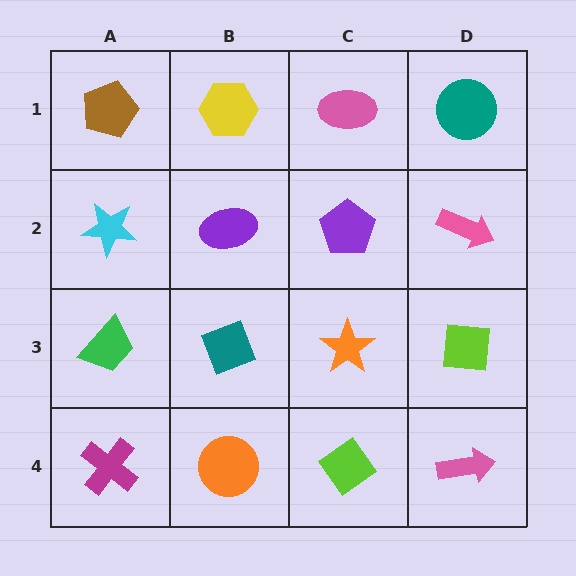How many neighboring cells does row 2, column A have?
3.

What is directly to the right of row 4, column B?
A lime diamond.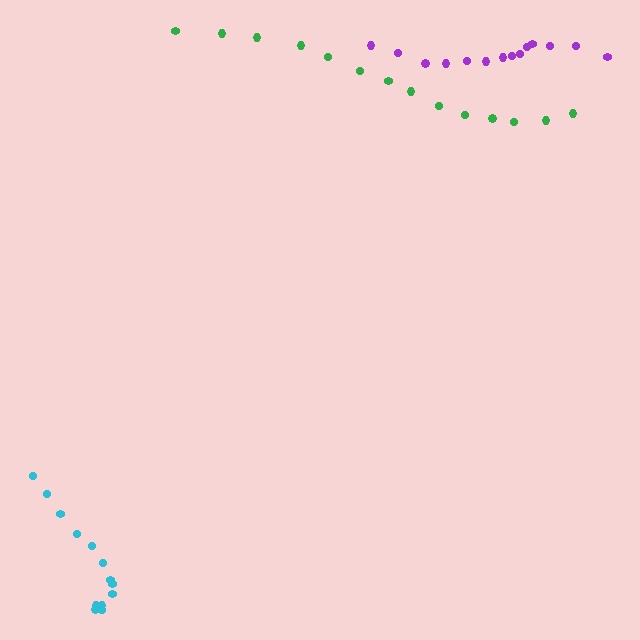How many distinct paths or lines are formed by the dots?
There are 3 distinct paths.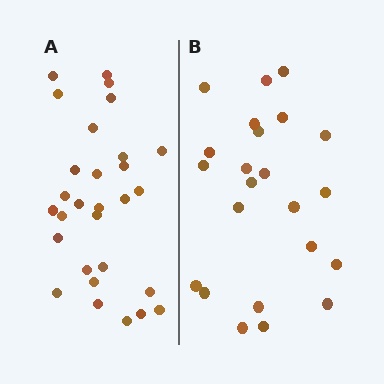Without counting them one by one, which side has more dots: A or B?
Region A (the left region) has more dots.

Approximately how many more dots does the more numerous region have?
Region A has about 6 more dots than region B.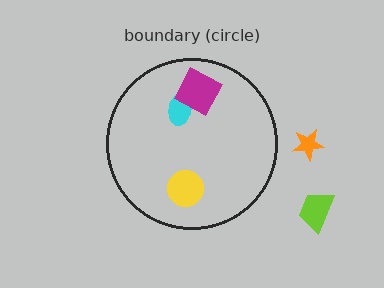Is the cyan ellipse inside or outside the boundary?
Inside.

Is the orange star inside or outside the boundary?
Outside.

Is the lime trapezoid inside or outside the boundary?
Outside.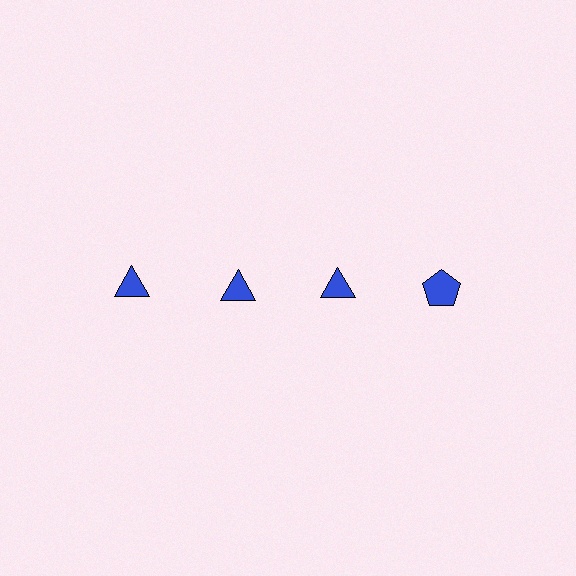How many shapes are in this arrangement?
There are 4 shapes arranged in a grid pattern.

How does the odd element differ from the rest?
It has a different shape: pentagon instead of triangle.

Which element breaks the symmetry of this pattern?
The blue pentagon in the top row, second from right column breaks the symmetry. All other shapes are blue triangles.